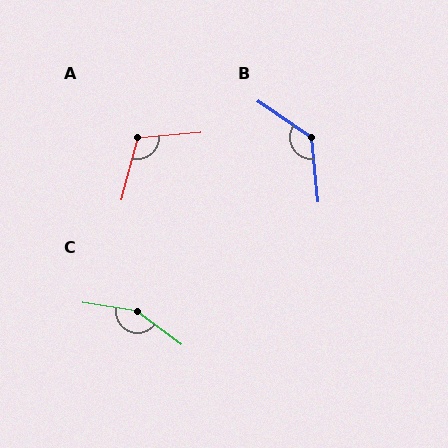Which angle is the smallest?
A, at approximately 109 degrees.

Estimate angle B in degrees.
Approximately 130 degrees.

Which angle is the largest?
C, at approximately 152 degrees.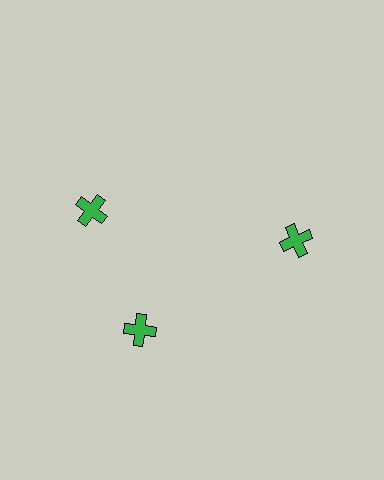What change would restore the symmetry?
The symmetry would be restored by rotating it back into even spacing with its neighbors so that all 3 crosses sit at equal angles and equal distance from the center.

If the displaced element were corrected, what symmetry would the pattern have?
It would have 3-fold rotational symmetry — the pattern would map onto itself every 120 degrees.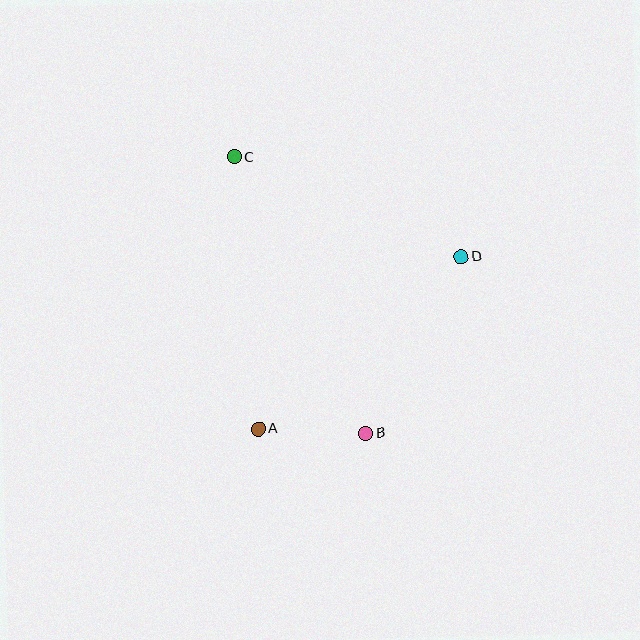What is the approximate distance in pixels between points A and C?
The distance between A and C is approximately 273 pixels.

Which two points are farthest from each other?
Points B and C are farthest from each other.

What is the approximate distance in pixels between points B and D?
The distance between B and D is approximately 201 pixels.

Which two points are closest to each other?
Points A and B are closest to each other.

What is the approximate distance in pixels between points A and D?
The distance between A and D is approximately 267 pixels.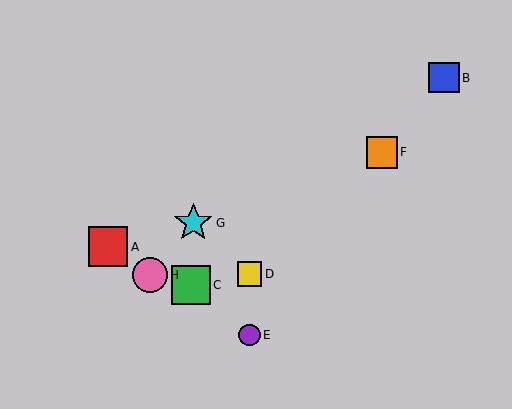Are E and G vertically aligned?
No, E is at x≈250 and G is at x≈193.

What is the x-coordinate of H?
Object H is at x≈150.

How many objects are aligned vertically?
2 objects (D, E) are aligned vertically.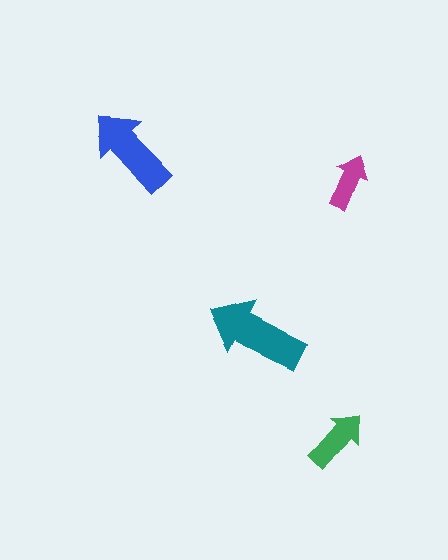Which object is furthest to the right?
The magenta arrow is rightmost.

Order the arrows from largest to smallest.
the teal one, the blue one, the green one, the magenta one.